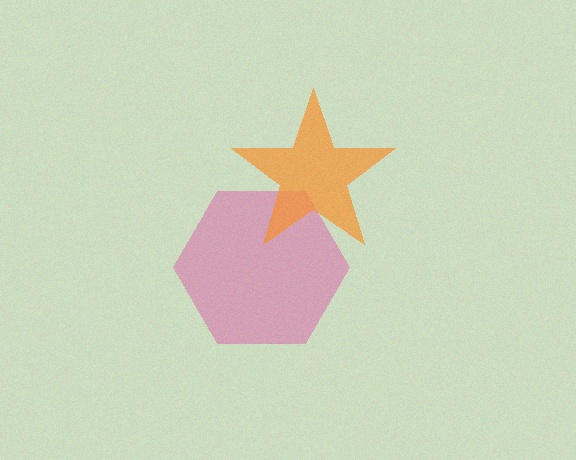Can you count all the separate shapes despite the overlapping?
Yes, there are 2 separate shapes.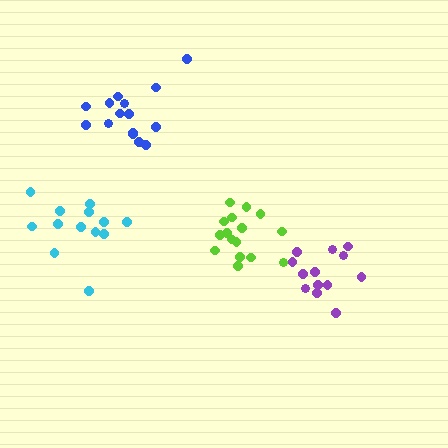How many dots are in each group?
Group 1: 16 dots, Group 2: 13 dots, Group 3: 13 dots, Group 4: 15 dots (57 total).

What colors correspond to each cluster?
The clusters are colored: lime, cyan, purple, blue.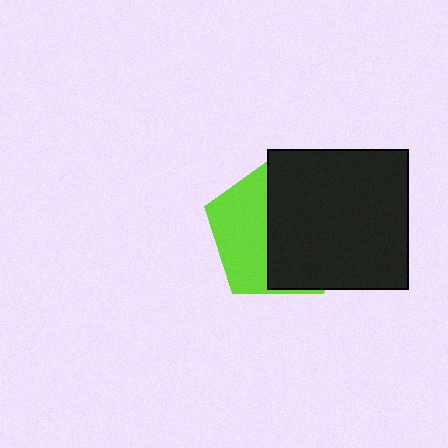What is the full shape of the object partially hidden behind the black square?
The partially hidden object is a lime pentagon.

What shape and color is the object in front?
The object in front is a black square.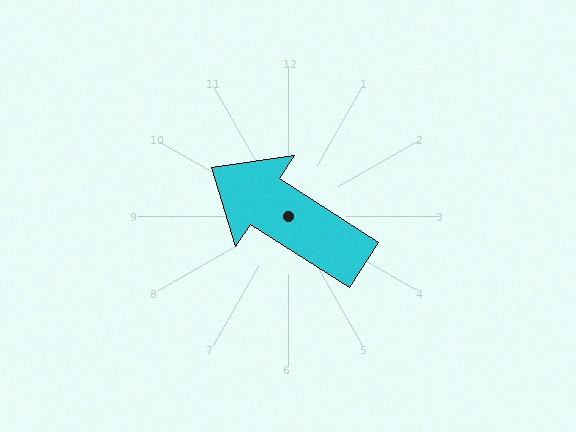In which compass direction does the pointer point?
Northwest.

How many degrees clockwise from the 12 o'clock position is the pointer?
Approximately 303 degrees.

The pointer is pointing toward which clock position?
Roughly 10 o'clock.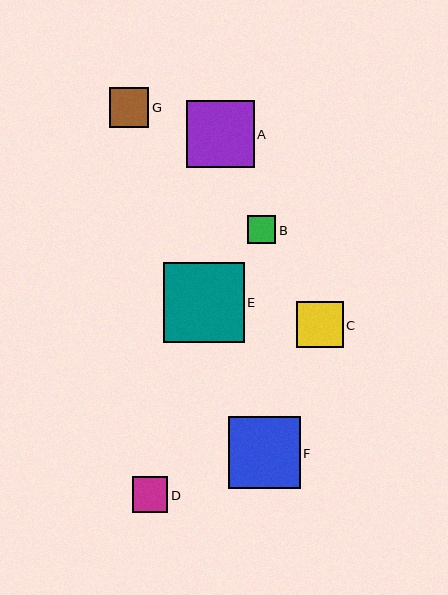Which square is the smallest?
Square B is the smallest with a size of approximately 28 pixels.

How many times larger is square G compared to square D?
Square G is approximately 1.1 times the size of square D.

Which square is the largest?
Square E is the largest with a size of approximately 80 pixels.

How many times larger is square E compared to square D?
Square E is approximately 2.3 times the size of square D.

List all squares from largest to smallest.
From largest to smallest: E, F, A, C, G, D, B.